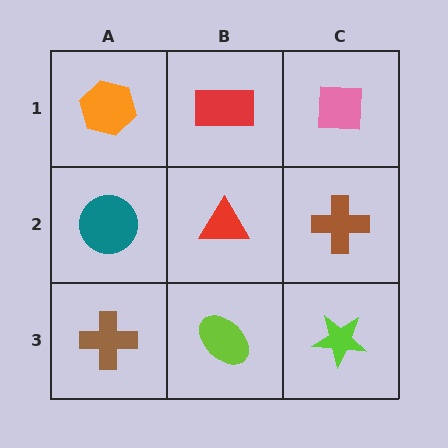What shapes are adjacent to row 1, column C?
A brown cross (row 2, column C), a red rectangle (row 1, column B).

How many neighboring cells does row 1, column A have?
2.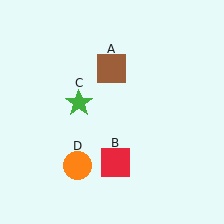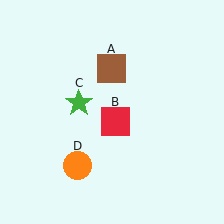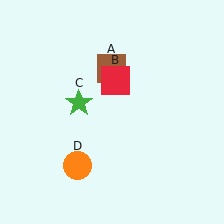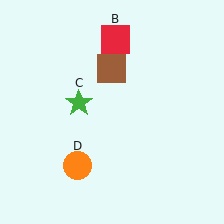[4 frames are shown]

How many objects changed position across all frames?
1 object changed position: red square (object B).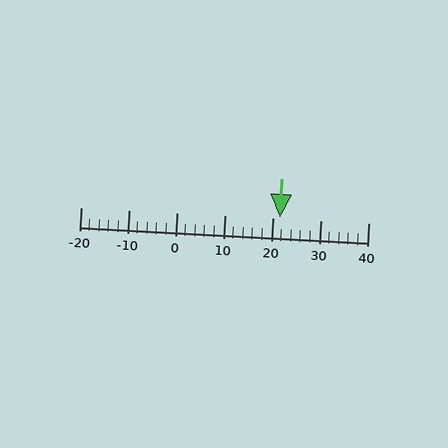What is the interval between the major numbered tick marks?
The major tick marks are spaced 10 units apart.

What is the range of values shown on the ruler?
The ruler shows values from -20 to 40.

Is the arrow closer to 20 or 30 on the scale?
The arrow is closer to 20.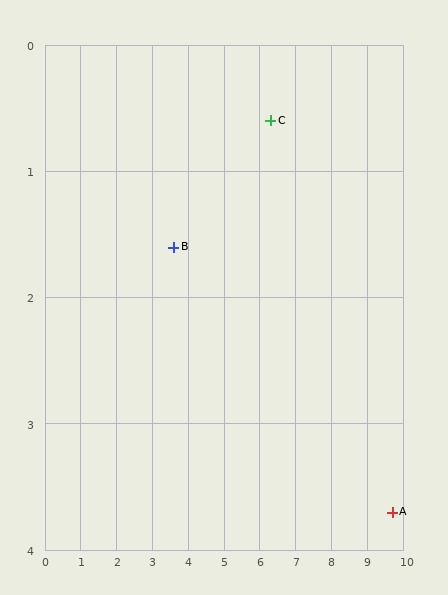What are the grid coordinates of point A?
Point A is at approximately (9.7, 3.7).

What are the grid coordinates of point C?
Point C is at approximately (6.3, 0.6).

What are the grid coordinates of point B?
Point B is at approximately (3.6, 1.6).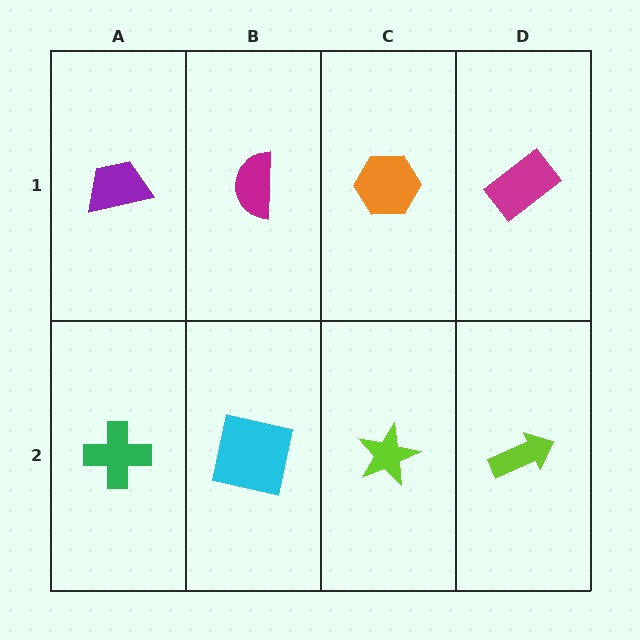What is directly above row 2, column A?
A purple trapezoid.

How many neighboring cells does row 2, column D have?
2.